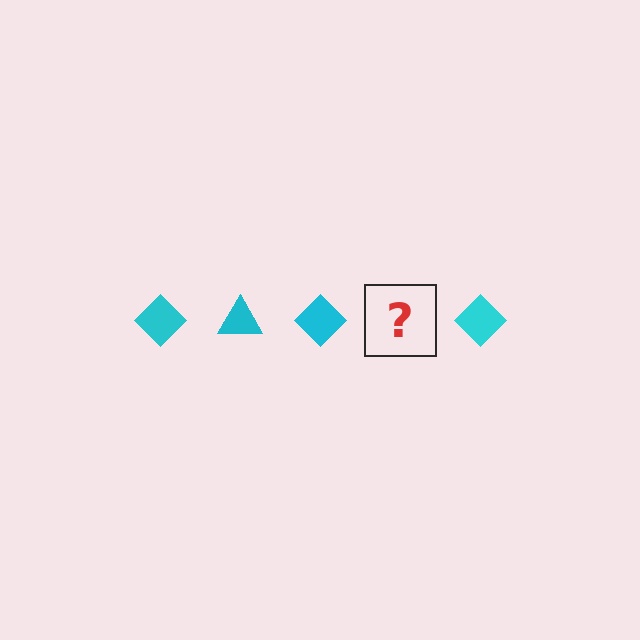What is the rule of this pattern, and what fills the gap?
The rule is that the pattern cycles through diamond, triangle shapes in cyan. The gap should be filled with a cyan triangle.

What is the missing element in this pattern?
The missing element is a cyan triangle.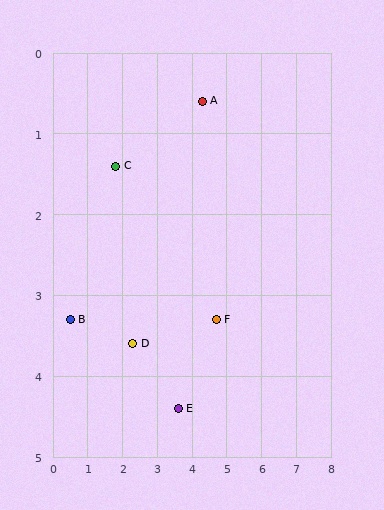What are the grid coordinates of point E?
Point E is at approximately (3.6, 4.4).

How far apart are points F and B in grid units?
Points F and B are about 4.2 grid units apart.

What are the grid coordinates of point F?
Point F is at approximately (4.7, 3.3).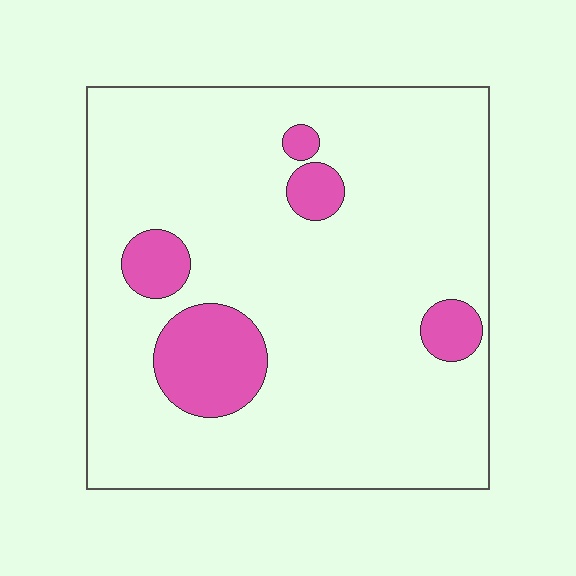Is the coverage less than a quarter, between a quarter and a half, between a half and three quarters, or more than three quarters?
Less than a quarter.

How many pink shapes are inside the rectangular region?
5.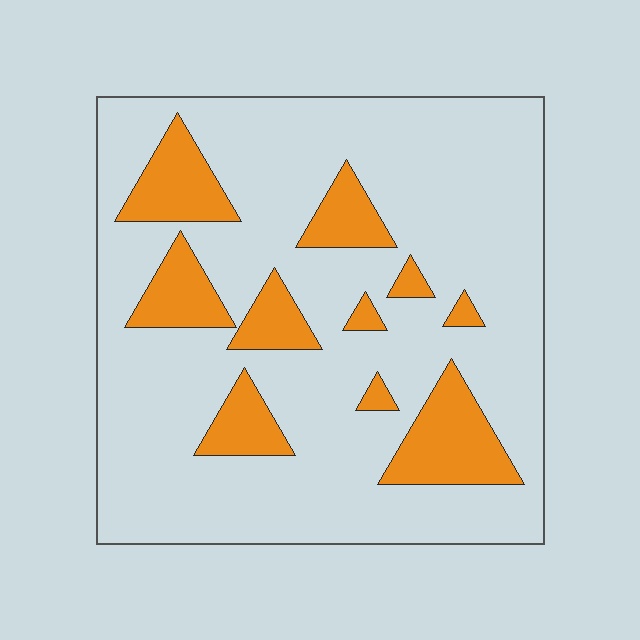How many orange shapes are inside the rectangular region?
10.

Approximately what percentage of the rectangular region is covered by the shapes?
Approximately 20%.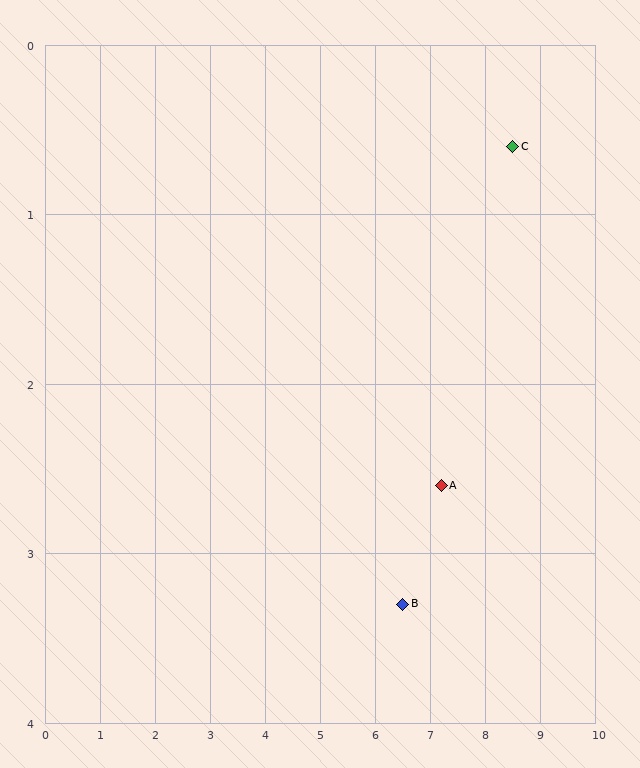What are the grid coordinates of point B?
Point B is at approximately (6.5, 3.3).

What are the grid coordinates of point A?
Point A is at approximately (7.2, 2.6).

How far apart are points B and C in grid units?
Points B and C are about 3.4 grid units apart.